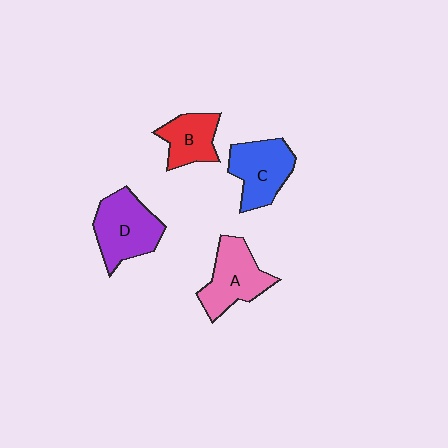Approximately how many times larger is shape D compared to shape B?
Approximately 1.5 times.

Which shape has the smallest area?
Shape B (red).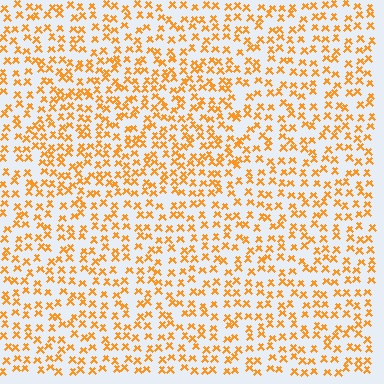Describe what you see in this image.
The image contains small orange elements arranged at two different densities. A rectangle-shaped region is visible where the elements are more densely packed than the surrounding area.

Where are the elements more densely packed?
The elements are more densely packed inside the rectangle boundary.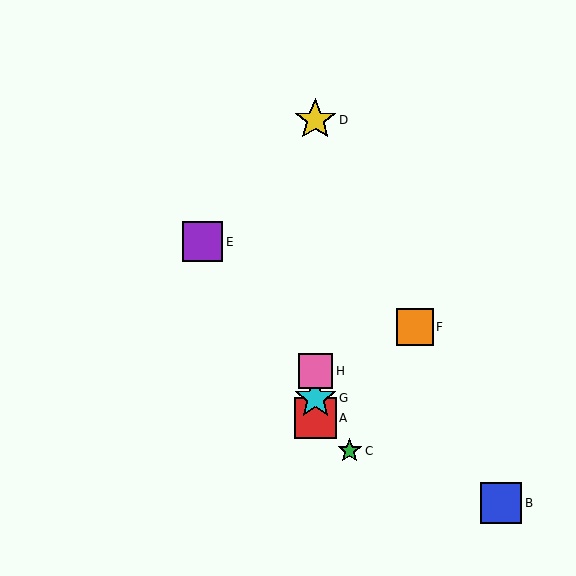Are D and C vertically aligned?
No, D is at x≈315 and C is at x≈350.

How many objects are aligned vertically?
4 objects (A, D, G, H) are aligned vertically.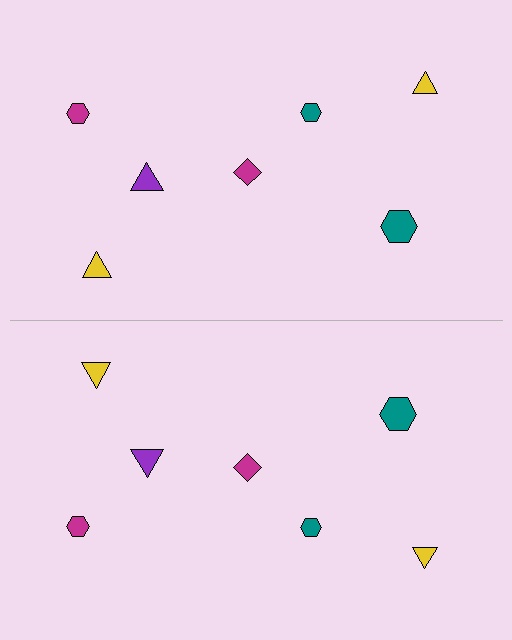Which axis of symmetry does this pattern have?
The pattern has a horizontal axis of symmetry running through the center of the image.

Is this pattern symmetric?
Yes, this pattern has bilateral (reflection) symmetry.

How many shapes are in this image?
There are 14 shapes in this image.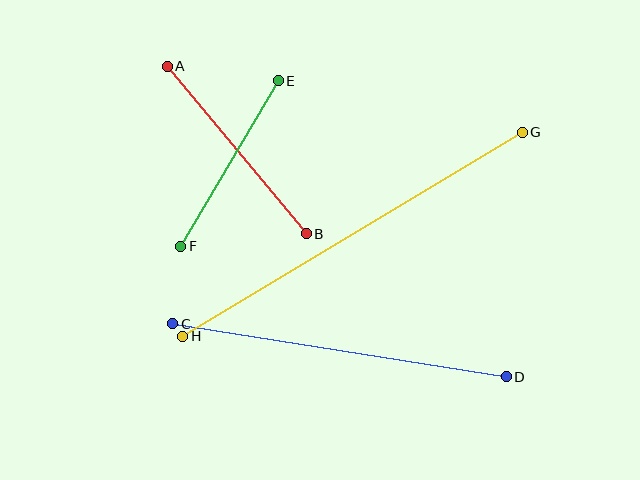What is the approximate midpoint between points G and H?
The midpoint is at approximately (352, 234) pixels.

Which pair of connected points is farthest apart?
Points G and H are farthest apart.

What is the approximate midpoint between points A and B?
The midpoint is at approximately (237, 150) pixels.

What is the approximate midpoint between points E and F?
The midpoint is at approximately (230, 163) pixels.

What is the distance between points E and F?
The distance is approximately 192 pixels.